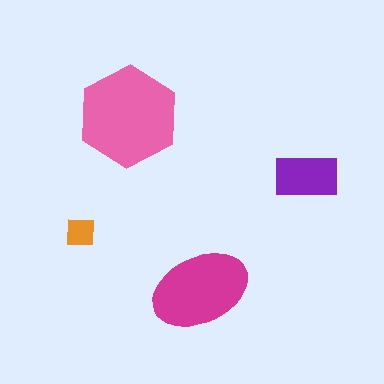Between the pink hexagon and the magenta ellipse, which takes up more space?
The pink hexagon.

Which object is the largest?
The pink hexagon.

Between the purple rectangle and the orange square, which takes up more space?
The purple rectangle.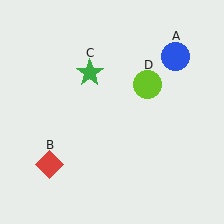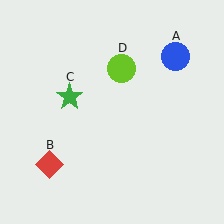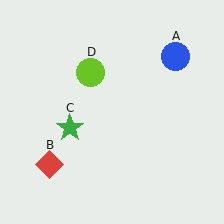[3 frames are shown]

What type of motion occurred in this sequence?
The green star (object C), lime circle (object D) rotated counterclockwise around the center of the scene.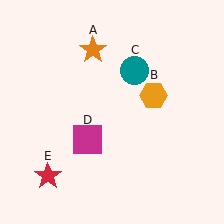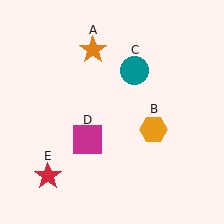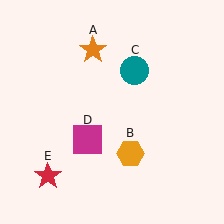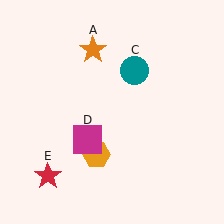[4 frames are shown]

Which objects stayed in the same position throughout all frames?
Orange star (object A) and teal circle (object C) and magenta square (object D) and red star (object E) remained stationary.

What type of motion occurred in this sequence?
The orange hexagon (object B) rotated clockwise around the center of the scene.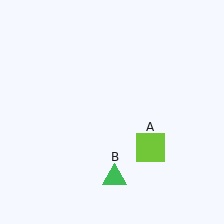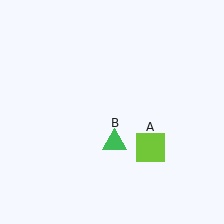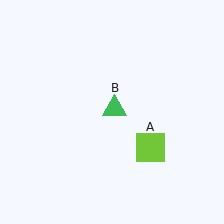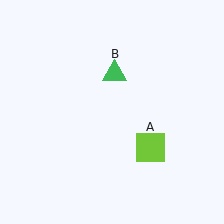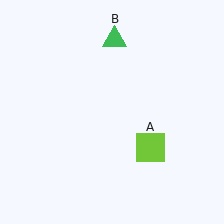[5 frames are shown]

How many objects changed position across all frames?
1 object changed position: green triangle (object B).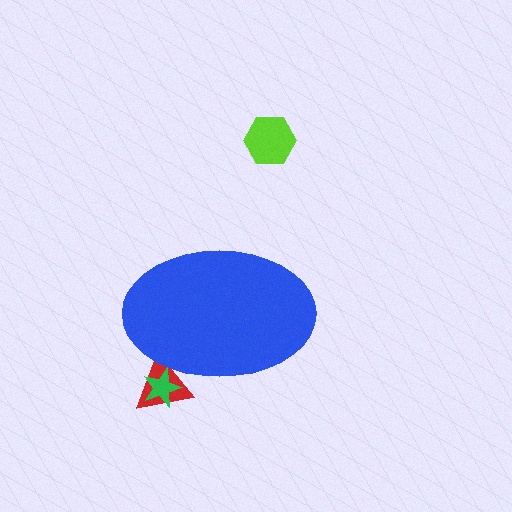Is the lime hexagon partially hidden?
No, the lime hexagon is fully visible.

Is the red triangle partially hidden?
Yes, the red triangle is partially hidden behind the blue ellipse.